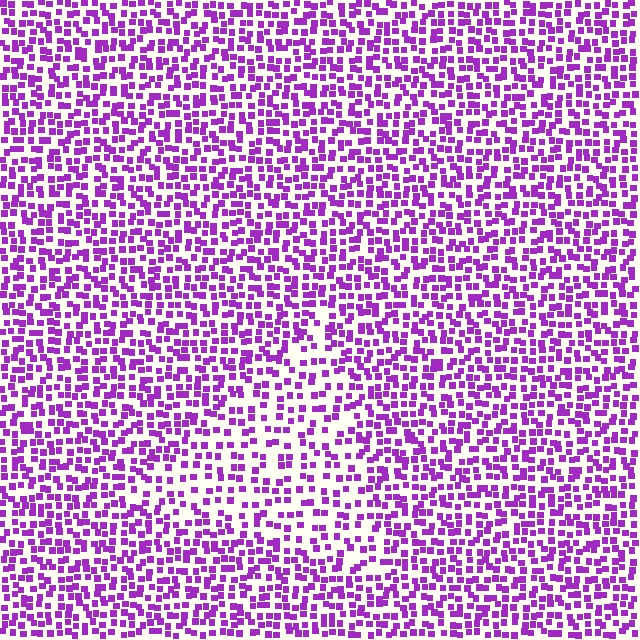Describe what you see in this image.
The image contains small purple elements arranged at two different densities. A triangle-shaped region is visible where the elements are less densely packed than the surrounding area.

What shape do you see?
I see a triangle.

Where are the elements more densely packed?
The elements are more densely packed outside the triangle boundary.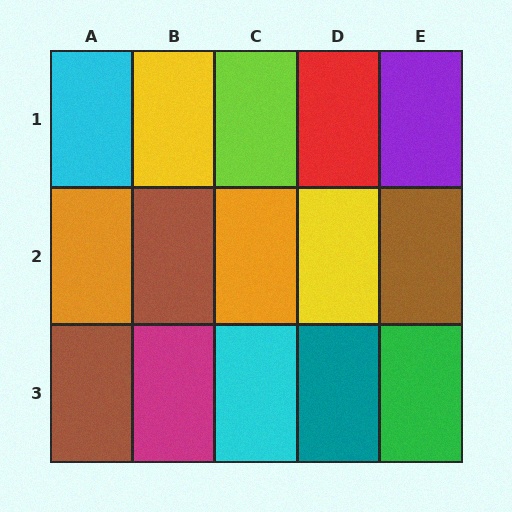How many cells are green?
1 cell is green.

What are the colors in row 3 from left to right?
Brown, magenta, cyan, teal, green.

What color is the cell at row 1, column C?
Lime.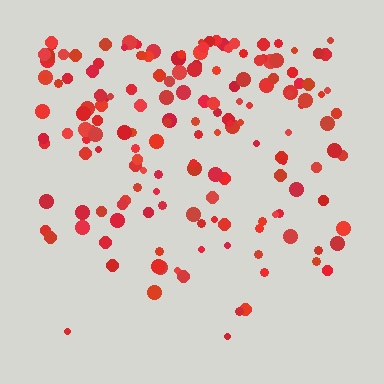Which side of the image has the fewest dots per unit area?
The bottom.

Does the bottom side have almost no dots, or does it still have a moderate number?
Still a moderate number, just noticeably fewer than the top.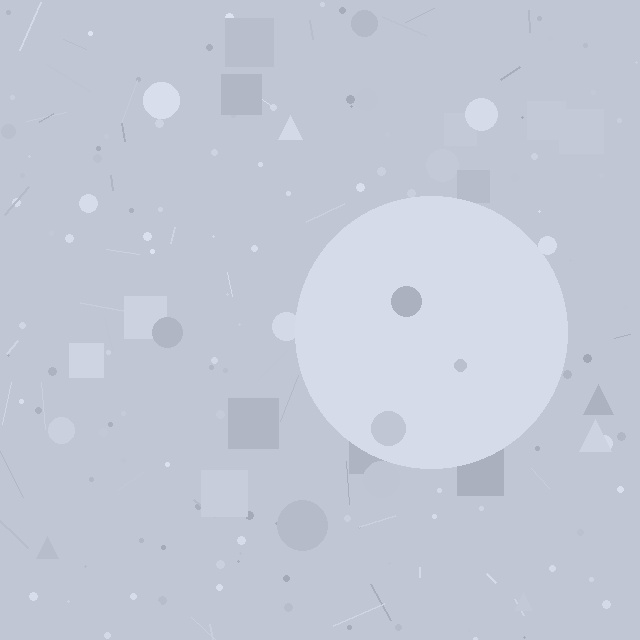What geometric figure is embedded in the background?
A circle is embedded in the background.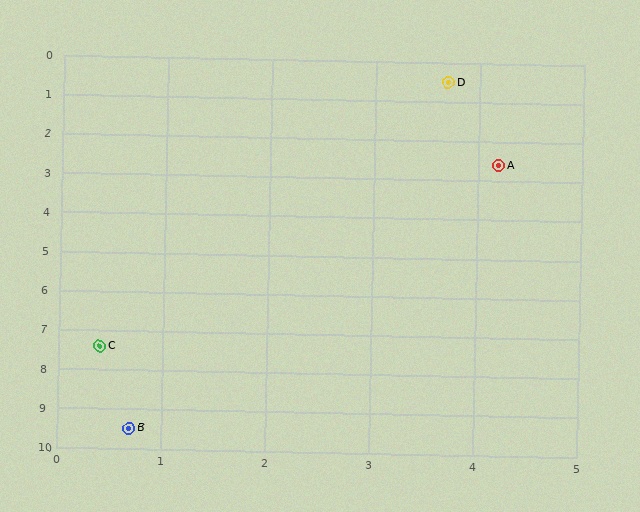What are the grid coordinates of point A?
Point A is at approximately (4.2, 2.6).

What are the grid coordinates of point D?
Point D is at approximately (3.7, 0.5).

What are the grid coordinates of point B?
Point B is at approximately (0.7, 9.5).